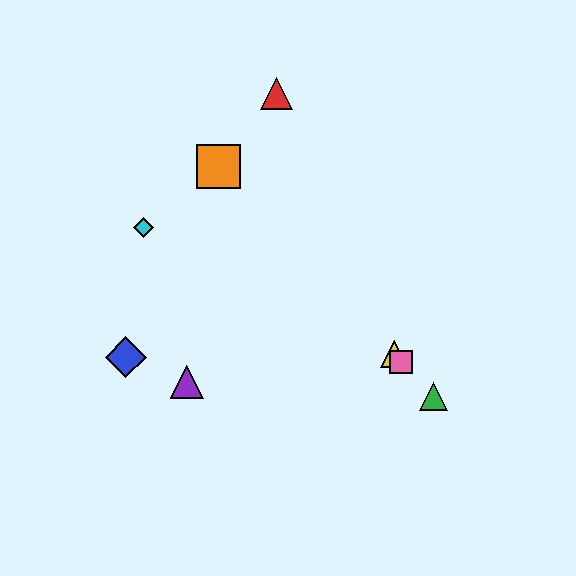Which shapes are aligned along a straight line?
The green triangle, the yellow triangle, the orange square, the pink square are aligned along a straight line.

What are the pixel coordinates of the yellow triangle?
The yellow triangle is at (394, 354).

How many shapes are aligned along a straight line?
4 shapes (the green triangle, the yellow triangle, the orange square, the pink square) are aligned along a straight line.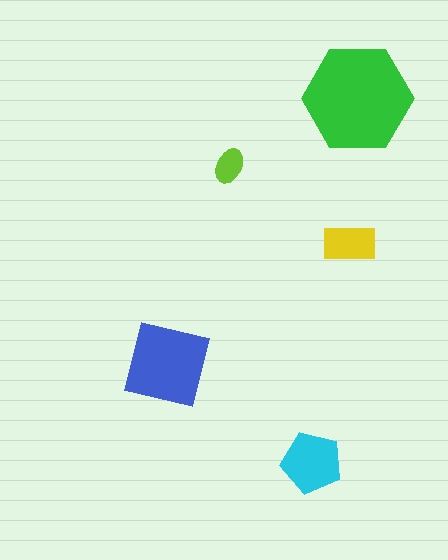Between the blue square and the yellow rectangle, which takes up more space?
The blue square.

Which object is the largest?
The green hexagon.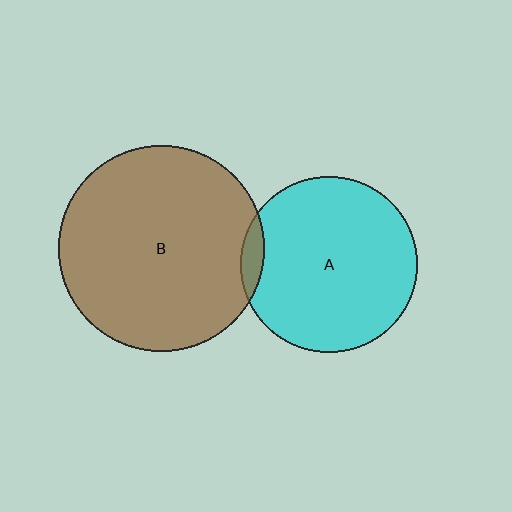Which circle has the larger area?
Circle B (brown).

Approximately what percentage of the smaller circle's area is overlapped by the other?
Approximately 5%.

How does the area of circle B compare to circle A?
Approximately 1.4 times.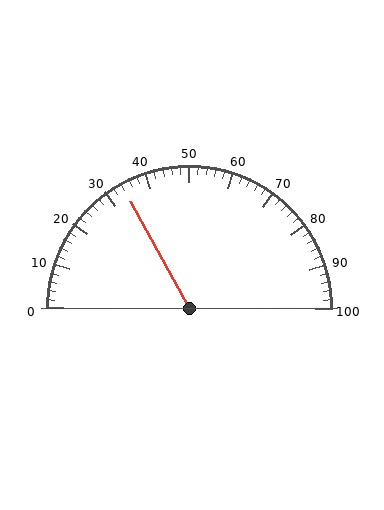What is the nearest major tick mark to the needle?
The nearest major tick mark is 30.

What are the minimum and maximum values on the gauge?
The gauge ranges from 0 to 100.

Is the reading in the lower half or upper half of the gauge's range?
The reading is in the lower half of the range (0 to 100).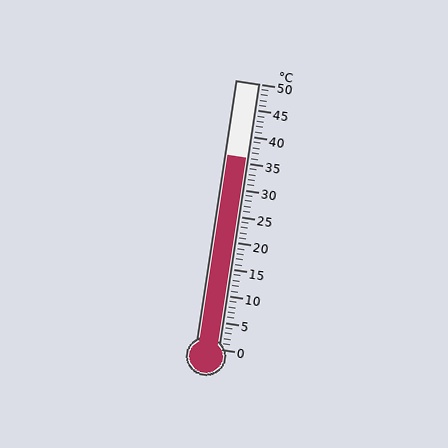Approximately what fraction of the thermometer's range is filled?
The thermometer is filled to approximately 70% of its range.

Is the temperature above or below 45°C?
The temperature is below 45°C.